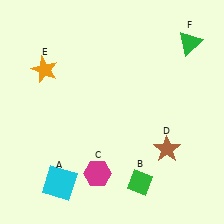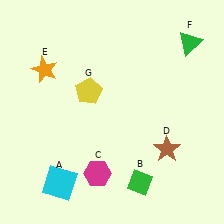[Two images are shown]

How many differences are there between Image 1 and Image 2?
There is 1 difference between the two images.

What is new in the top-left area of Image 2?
A yellow pentagon (G) was added in the top-left area of Image 2.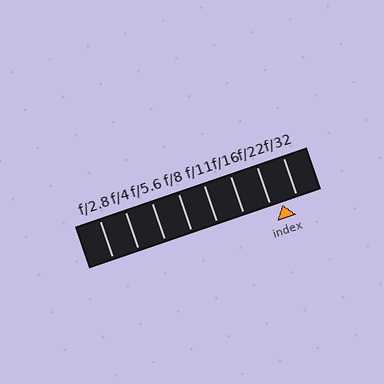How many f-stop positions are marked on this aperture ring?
There are 8 f-stop positions marked.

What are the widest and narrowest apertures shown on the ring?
The widest aperture shown is f/2.8 and the narrowest is f/32.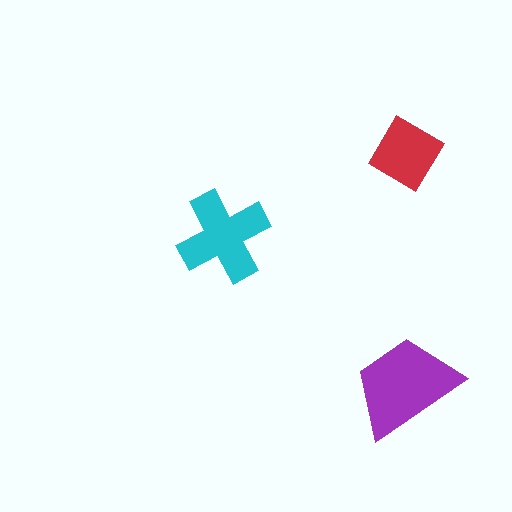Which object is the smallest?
The red diamond.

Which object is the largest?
The purple trapezoid.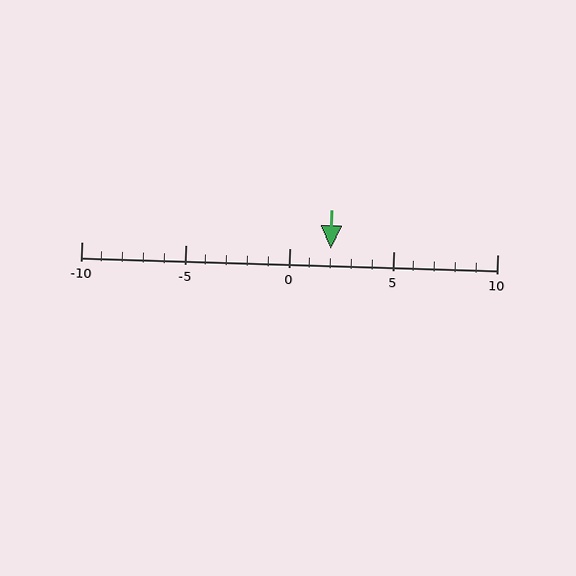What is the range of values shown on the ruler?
The ruler shows values from -10 to 10.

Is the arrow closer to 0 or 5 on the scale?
The arrow is closer to 0.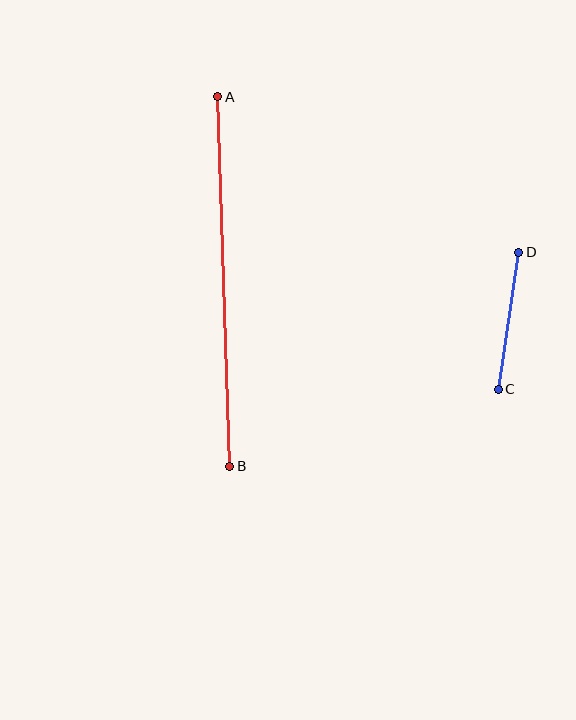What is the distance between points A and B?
The distance is approximately 369 pixels.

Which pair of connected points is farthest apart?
Points A and B are farthest apart.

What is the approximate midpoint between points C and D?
The midpoint is at approximately (509, 321) pixels.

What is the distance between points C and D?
The distance is approximately 139 pixels.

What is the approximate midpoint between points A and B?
The midpoint is at approximately (224, 282) pixels.